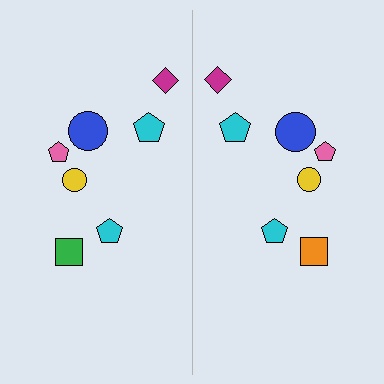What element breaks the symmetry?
The orange square on the right side breaks the symmetry — its mirror counterpart is green.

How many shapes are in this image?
There are 14 shapes in this image.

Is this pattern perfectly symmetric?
No, the pattern is not perfectly symmetric. The orange square on the right side breaks the symmetry — its mirror counterpart is green.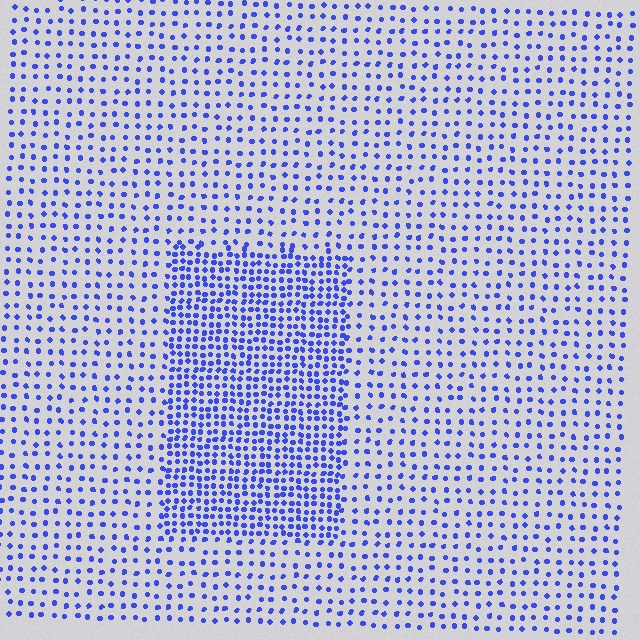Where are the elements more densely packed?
The elements are more densely packed inside the rectangle boundary.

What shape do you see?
I see a rectangle.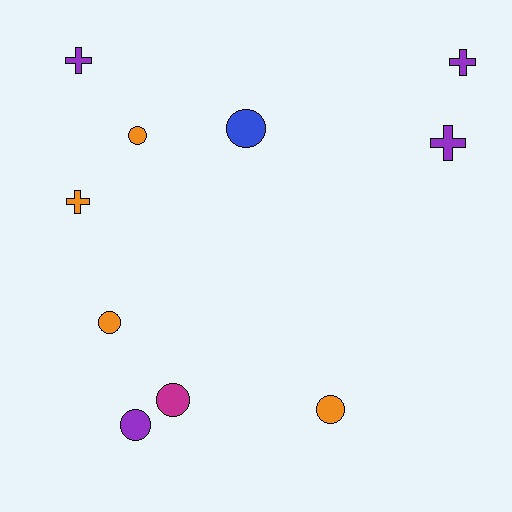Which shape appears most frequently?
Circle, with 6 objects.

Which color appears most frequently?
Orange, with 4 objects.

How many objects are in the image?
There are 10 objects.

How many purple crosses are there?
There are 3 purple crosses.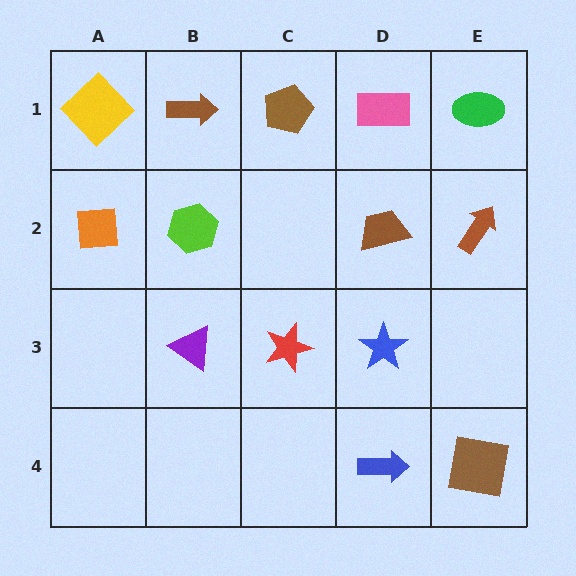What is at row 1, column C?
A brown pentagon.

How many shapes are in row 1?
5 shapes.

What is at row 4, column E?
A brown square.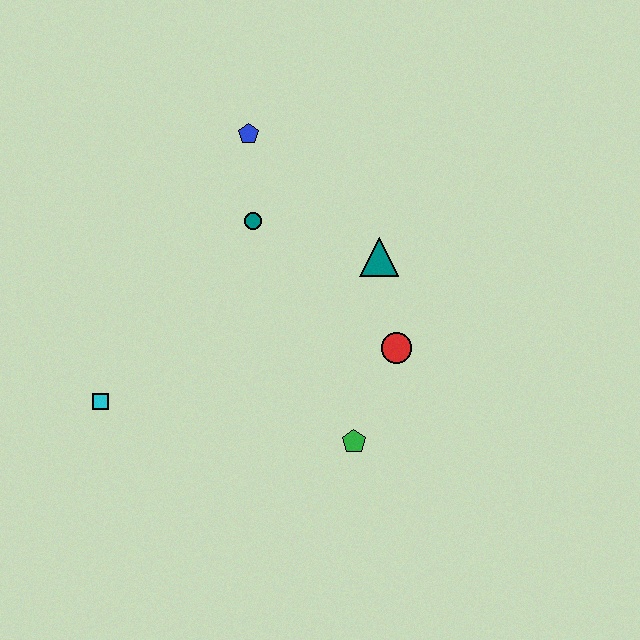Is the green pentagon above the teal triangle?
No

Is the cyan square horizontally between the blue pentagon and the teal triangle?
No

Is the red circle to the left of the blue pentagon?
No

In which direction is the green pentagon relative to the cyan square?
The green pentagon is to the right of the cyan square.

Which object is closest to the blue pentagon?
The teal circle is closest to the blue pentagon.